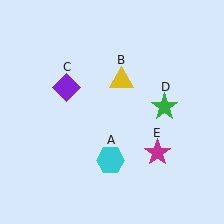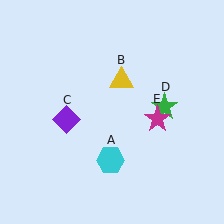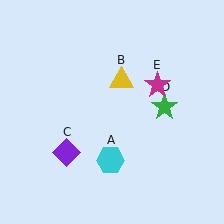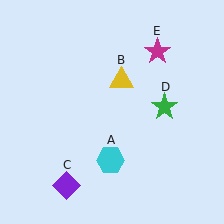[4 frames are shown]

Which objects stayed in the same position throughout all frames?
Cyan hexagon (object A) and yellow triangle (object B) and green star (object D) remained stationary.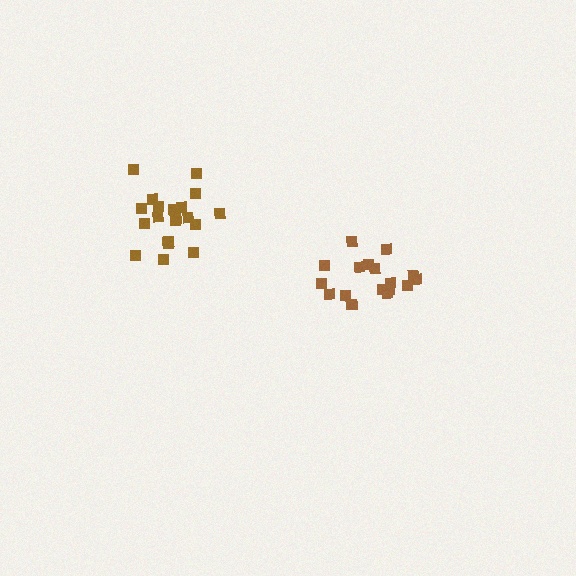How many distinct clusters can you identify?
There are 2 distinct clusters.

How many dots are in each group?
Group 1: 20 dots, Group 2: 17 dots (37 total).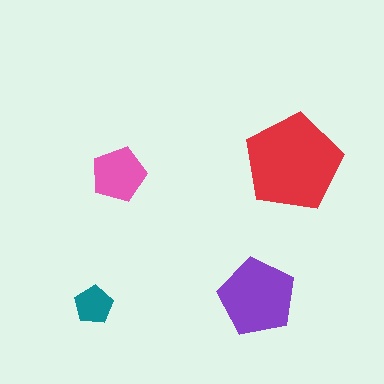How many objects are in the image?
There are 4 objects in the image.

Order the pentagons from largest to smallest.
the red one, the purple one, the pink one, the teal one.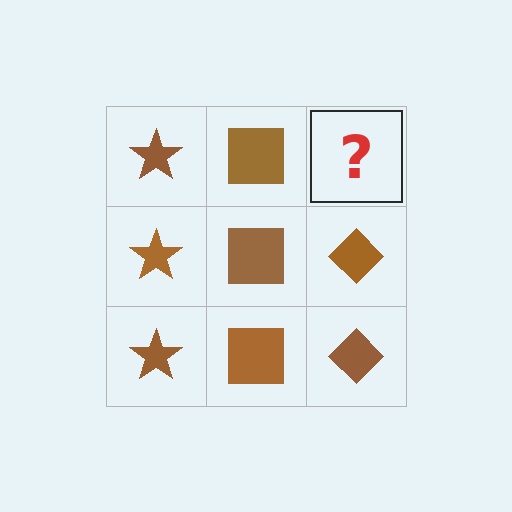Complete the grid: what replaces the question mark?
The question mark should be replaced with a brown diamond.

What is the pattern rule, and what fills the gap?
The rule is that each column has a consistent shape. The gap should be filled with a brown diamond.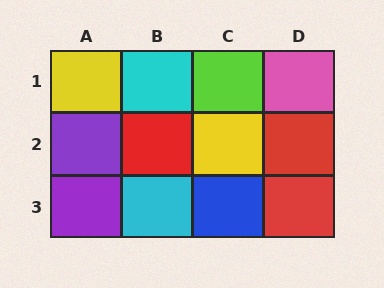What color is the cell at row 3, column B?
Cyan.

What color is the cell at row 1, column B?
Cyan.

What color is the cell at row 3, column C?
Blue.